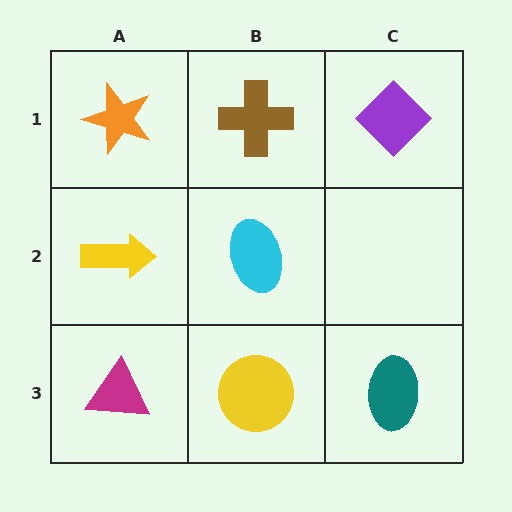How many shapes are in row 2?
2 shapes.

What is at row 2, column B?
A cyan ellipse.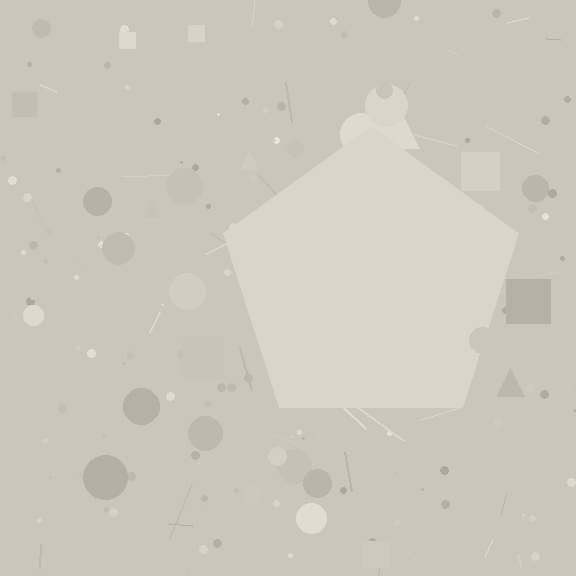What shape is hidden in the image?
A pentagon is hidden in the image.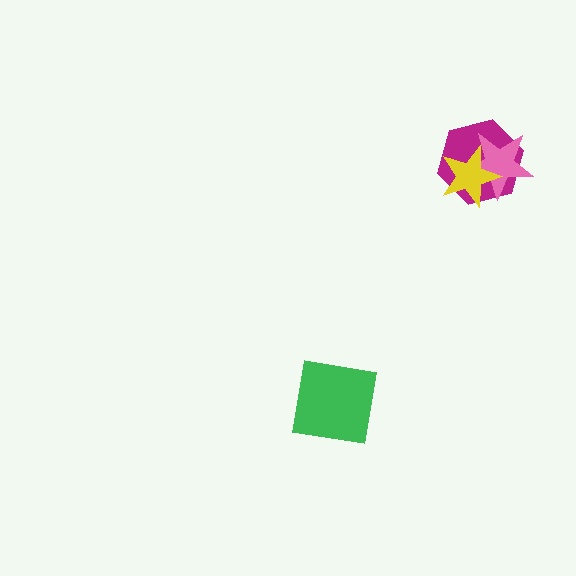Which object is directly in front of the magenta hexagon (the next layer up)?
The pink star is directly in front of the magenta hexagon.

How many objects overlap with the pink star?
2 objects overlap with the pink star.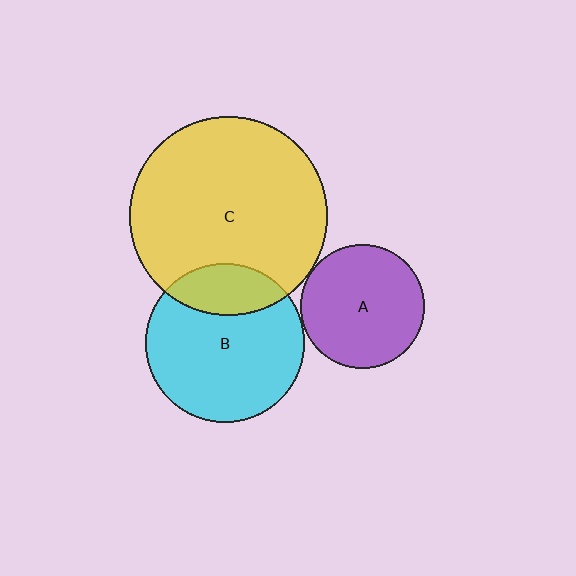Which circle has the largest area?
Circle C (yellow).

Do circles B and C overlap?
Yes.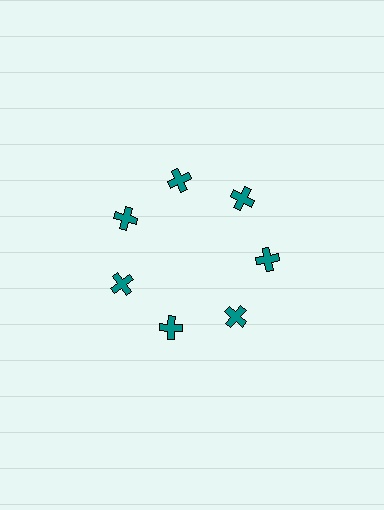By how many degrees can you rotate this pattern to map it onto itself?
The pattern maps onto itself every 51 degrees of rotation.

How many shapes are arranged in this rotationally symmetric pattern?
There are 7 shapes, arranged in 7 groups of 1.